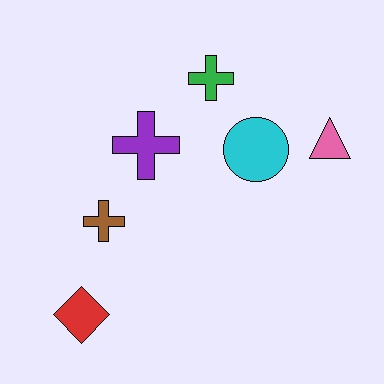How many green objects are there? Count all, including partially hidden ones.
There is 1 green object.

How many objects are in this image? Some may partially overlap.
There are 6 objects.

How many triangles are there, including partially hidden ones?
There is 1 triangle.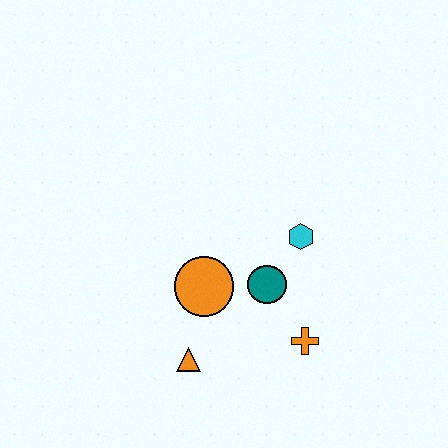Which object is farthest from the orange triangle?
The cyan hexagon is farthest from the orange triangle.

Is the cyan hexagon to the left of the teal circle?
No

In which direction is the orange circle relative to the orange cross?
The orange circle is to the left of the orange cross.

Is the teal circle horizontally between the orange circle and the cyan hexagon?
Yes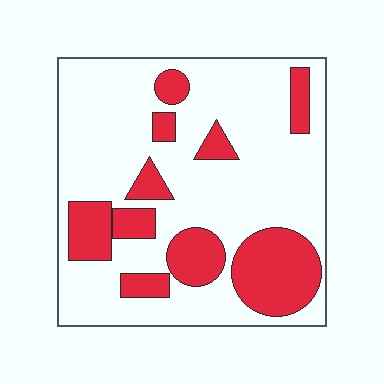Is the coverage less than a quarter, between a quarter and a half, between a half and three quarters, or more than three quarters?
Between a quarter and a half.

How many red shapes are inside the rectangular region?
10.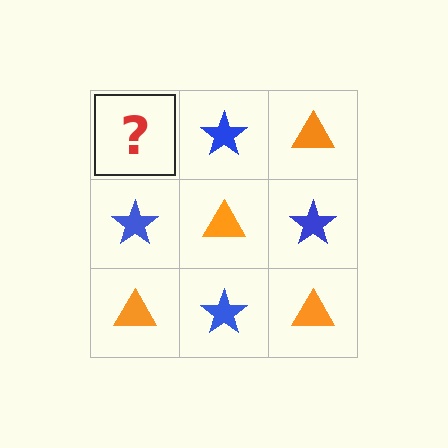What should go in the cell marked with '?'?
The missing cell should contain an orange triangle.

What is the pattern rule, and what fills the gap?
The rule is that it alternates orange triangle and blue star in a checkerboard pattern. The gap should be filled with an orange triangle.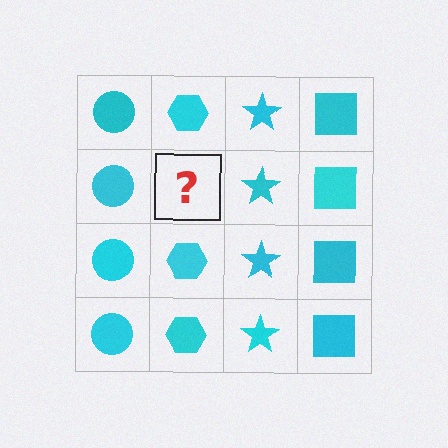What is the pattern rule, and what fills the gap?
The rule is that each column has a consistent shape. The gap should be filled with a cyan hexagon.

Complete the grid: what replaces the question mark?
The question mark should be replaced with a cyan hexagon.